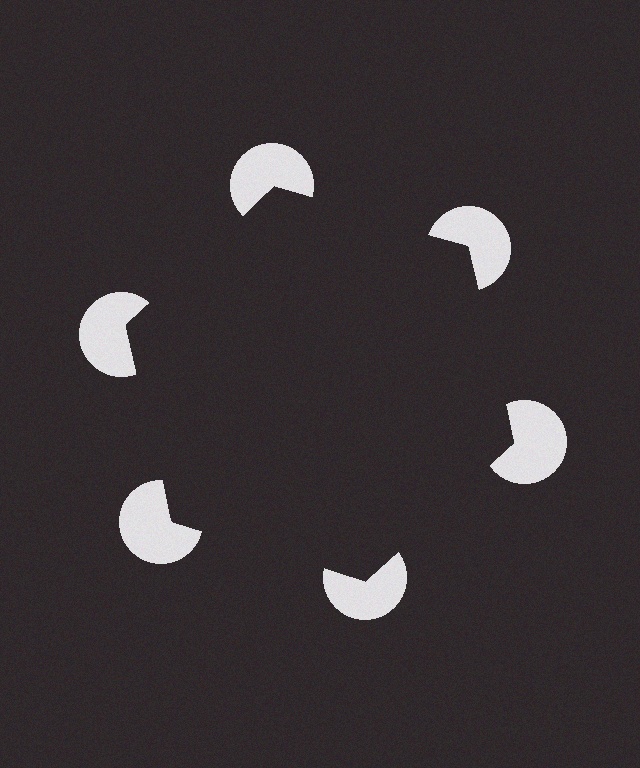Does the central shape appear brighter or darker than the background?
It typically appears slightly darker than the background, even though no actual brightness change is drawn.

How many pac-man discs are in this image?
There are 6 — one at each vertex of the illusory hexagon.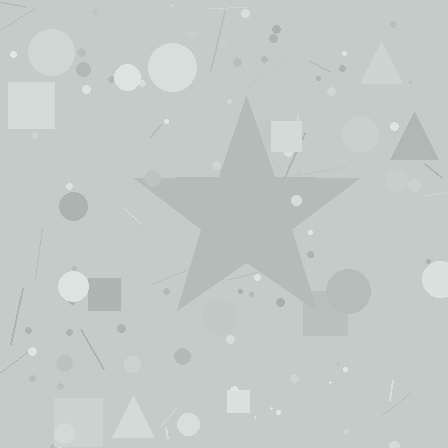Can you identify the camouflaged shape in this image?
The camouflaged shape is a star.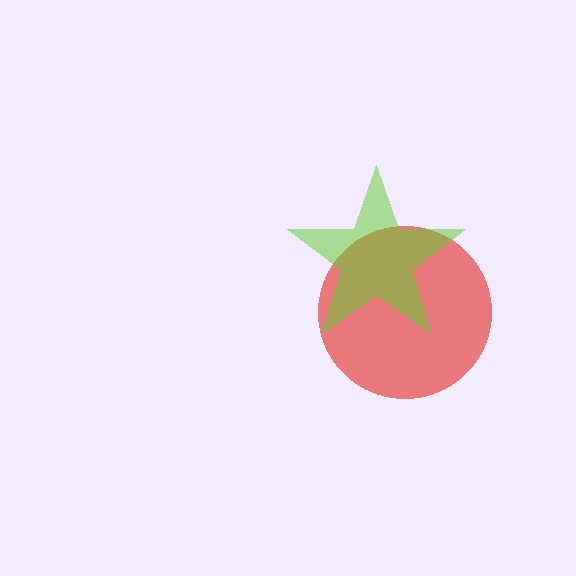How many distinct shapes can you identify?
There are 2 distinct shapes: a red circle, a lime star.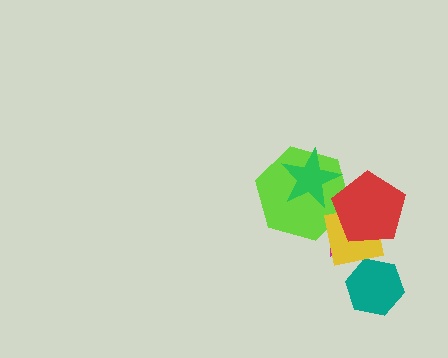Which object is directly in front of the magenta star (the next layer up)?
The lime hexagon is directly in front of the magenta star.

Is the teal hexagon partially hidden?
No, no other shape covers it.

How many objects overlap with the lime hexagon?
4 objects overlap with the lime hexagon.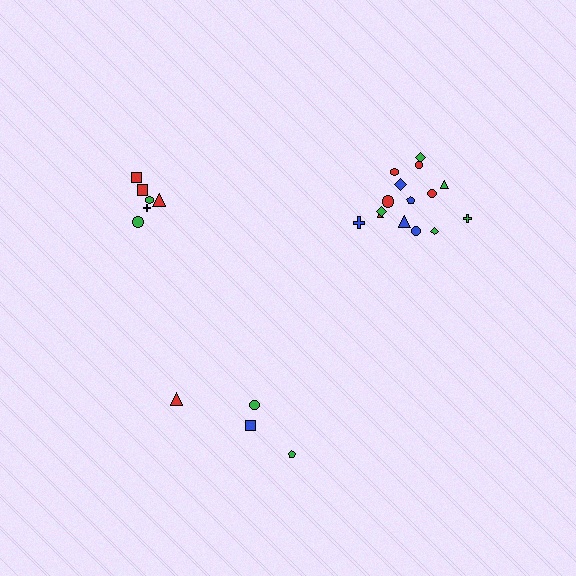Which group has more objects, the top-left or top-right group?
The top-right group.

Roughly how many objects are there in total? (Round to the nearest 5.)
Roughly 25 objects in total.